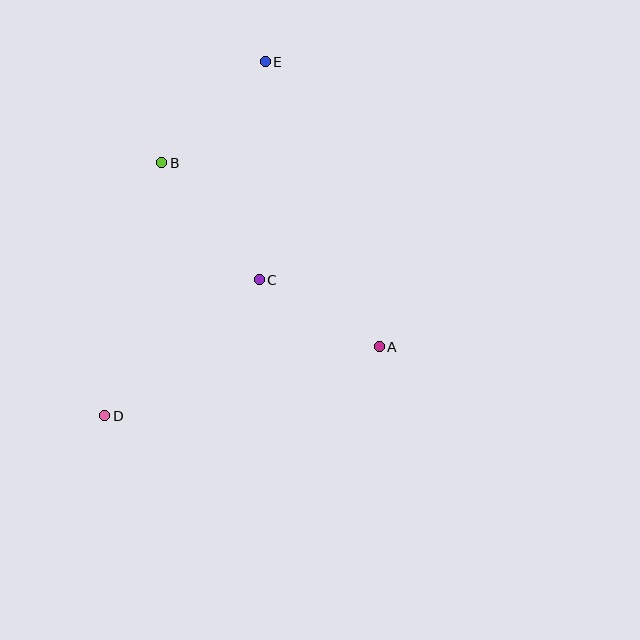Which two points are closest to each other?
Points A and C are closest to each other.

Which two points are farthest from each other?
Points D and E are farthest from each other.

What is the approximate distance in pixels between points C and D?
The distance between C and D is approximately 206 pixels.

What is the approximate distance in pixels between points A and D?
The distance between A and D is approximately 283 pixels.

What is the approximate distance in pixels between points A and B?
The distance between A and B is approximately 285 pixels.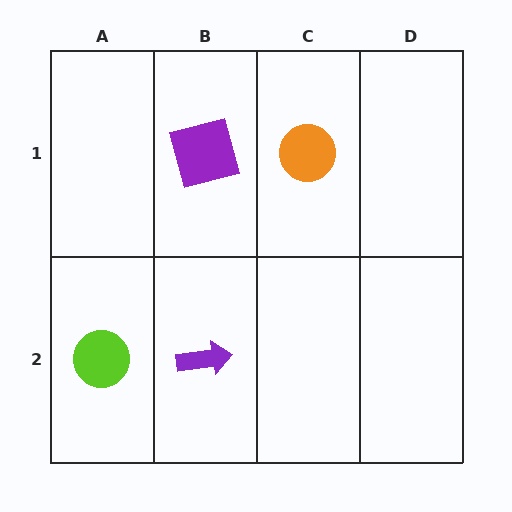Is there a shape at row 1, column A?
No, that cell is empty.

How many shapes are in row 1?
2 shapes.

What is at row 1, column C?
An orange circle.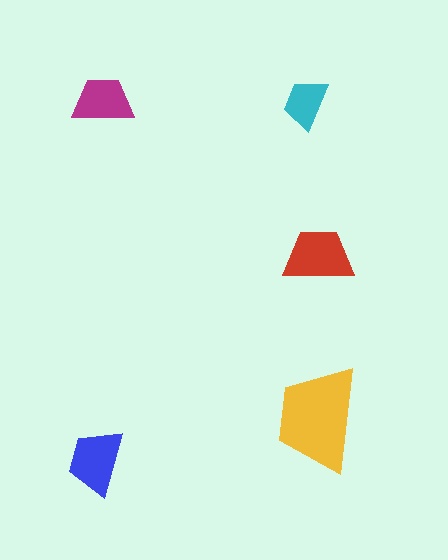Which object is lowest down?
The blue trapezoid is bottommost.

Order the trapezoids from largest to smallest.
the yellow one, the red one, the blue one, the magenta one, the cyan one.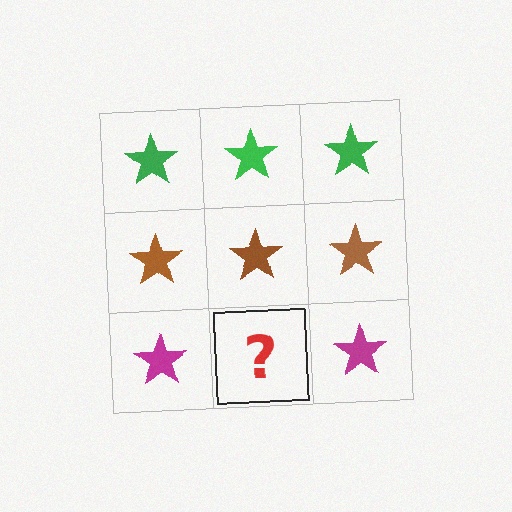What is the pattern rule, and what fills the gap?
The rule is that each row has a consistent color. The gap should be filled with a magenta star.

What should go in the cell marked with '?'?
The missing cell should contain a magenta star.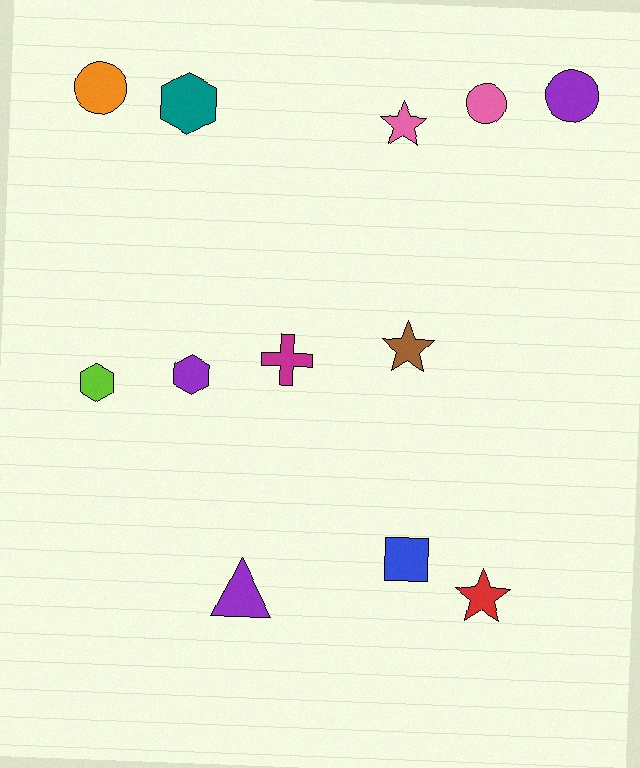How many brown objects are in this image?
There is 1 brown object.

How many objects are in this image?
There are 12 objects.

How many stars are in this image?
There are 3 stars.